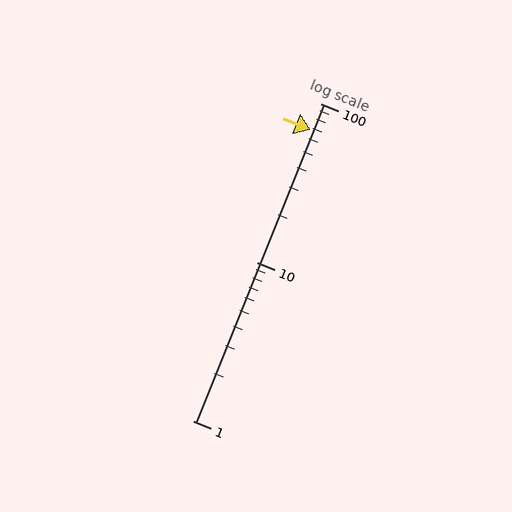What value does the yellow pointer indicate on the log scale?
The pointer indicates approximately 68.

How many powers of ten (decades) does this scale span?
The scale spans 2 decades, from 1 to 100.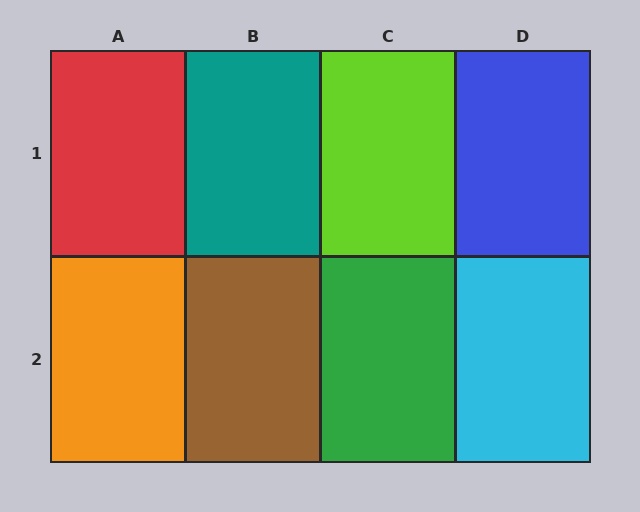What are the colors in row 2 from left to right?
Orange, brown, green, cyan.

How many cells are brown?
1 cell is brown.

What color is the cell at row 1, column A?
Red.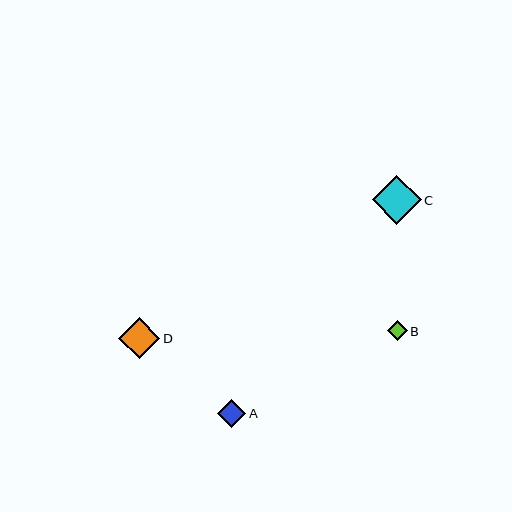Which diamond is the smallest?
Diamond B is the smallest with a size of approximately 20 pixels.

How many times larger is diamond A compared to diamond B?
Diamond A is approximately 1.4 times the size of diamond B.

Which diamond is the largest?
Diamond C is the largest with a size of approximately 49 pixels.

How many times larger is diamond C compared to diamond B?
Diamond C is approximately 2.5 times the size of diamond B.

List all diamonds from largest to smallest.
From largest to smallest: C, D, A, B.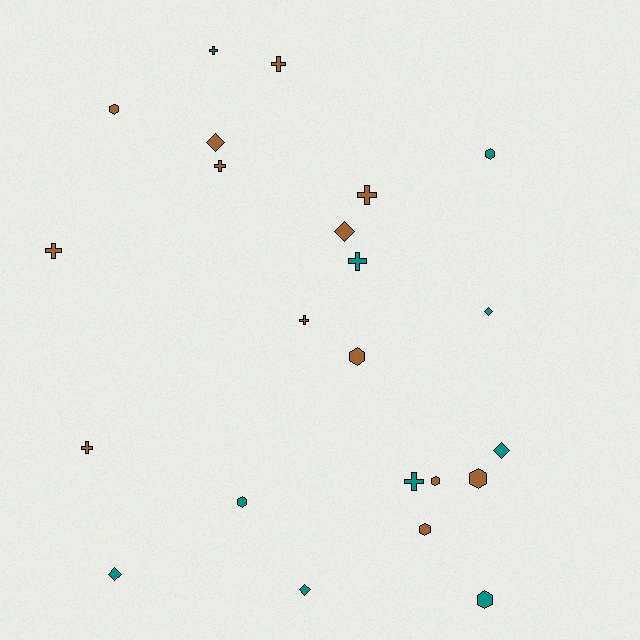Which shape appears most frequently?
Cross, with 9 objects.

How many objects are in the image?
There are 23 objects.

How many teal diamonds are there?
There are 4 teal diamonds.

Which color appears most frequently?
Brown, with 13 objects.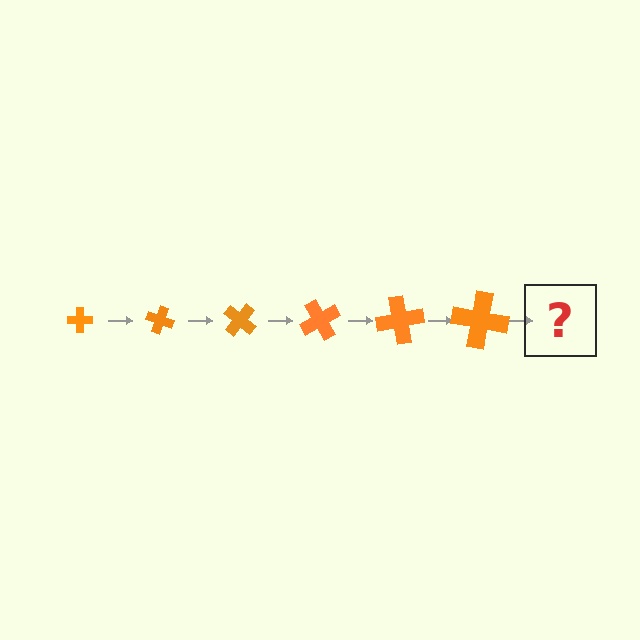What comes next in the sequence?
The next element should be a cross, larger than the previous one and rotated 120 degrees from the start.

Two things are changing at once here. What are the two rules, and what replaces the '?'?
The two rules are that the cross grows larger each step and it rotates 20 degrees each step. The '?' should be a cross, larger than the previous one and rotated 120 degrees from the start.